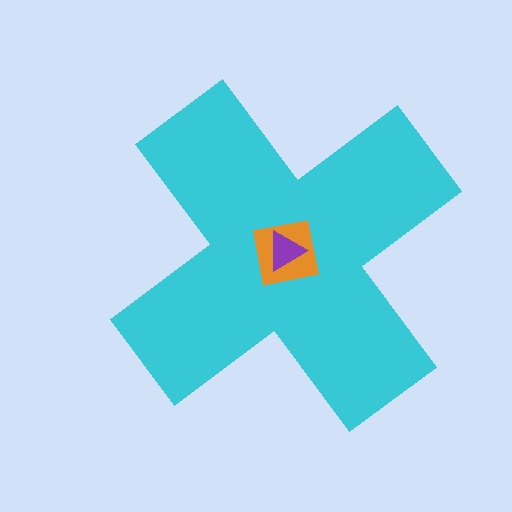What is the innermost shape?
The purple triangle.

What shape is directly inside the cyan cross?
The orange square.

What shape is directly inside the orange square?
The purple triangle.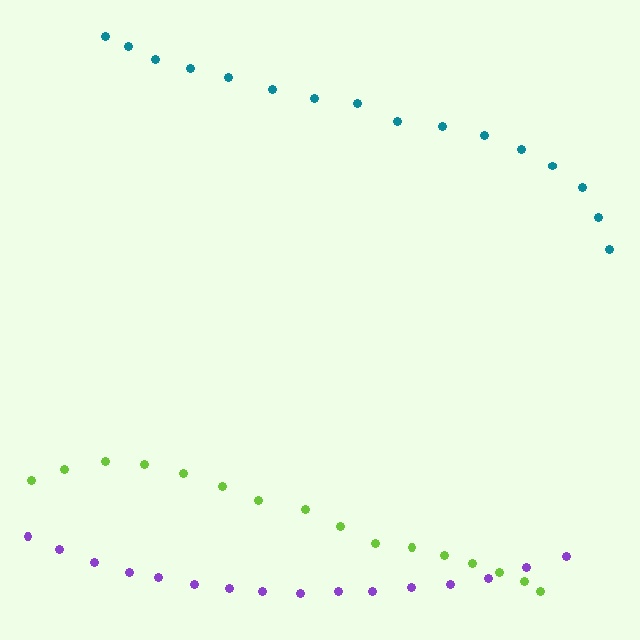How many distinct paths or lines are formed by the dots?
There are 3 distinct paths.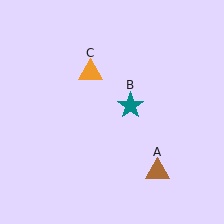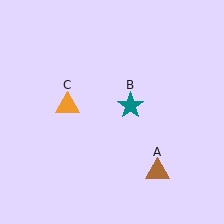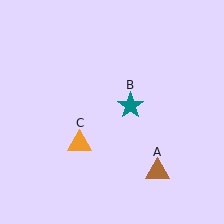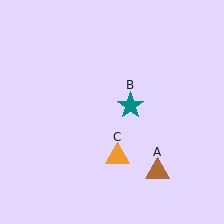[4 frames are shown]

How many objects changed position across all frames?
1 object changed position: orange triangle (object C).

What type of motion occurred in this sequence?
The orange triangle (object C) rotated counterclockwise around the center of the scene.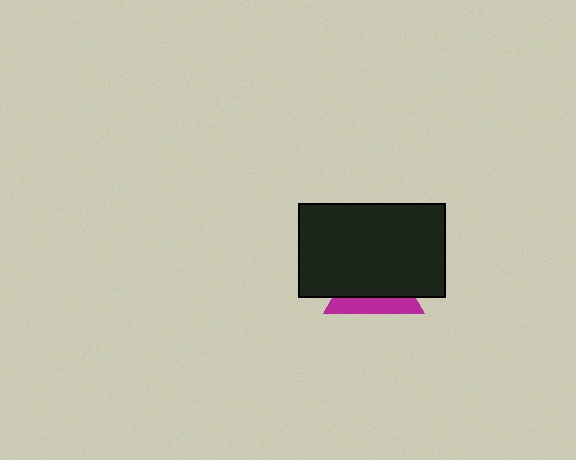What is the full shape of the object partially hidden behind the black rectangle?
The partially hidden object is a magenta triangle.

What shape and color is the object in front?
The object in front is a black rectangle.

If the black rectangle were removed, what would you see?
You would see the complete magenta triangle.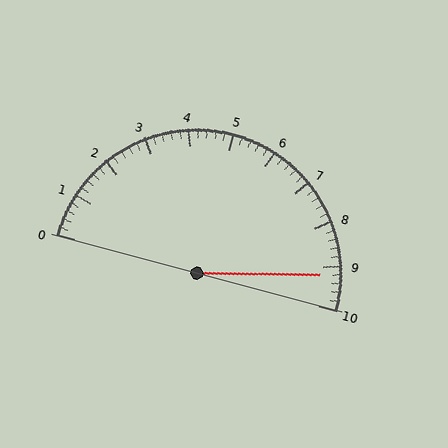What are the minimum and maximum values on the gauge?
The gauge ranges from 0 to 10.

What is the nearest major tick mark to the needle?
The nearest major tick mark is 9.